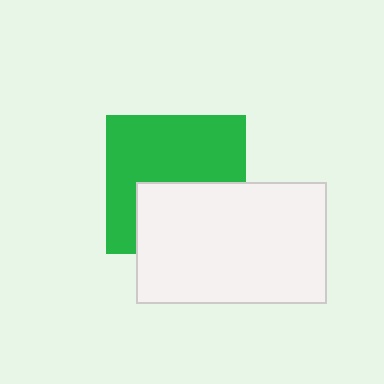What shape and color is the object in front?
The object in front is a white rectangle.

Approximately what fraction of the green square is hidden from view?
Roughly 41% of the green square is hidden behind the white rectangle.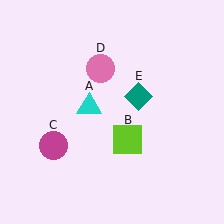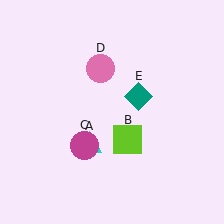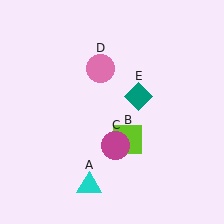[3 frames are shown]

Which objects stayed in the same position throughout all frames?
Lime square (object B) and pink circle (object D) and teal diamond (object E) remained stationary.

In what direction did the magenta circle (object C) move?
The magenta circle (object C) moved right.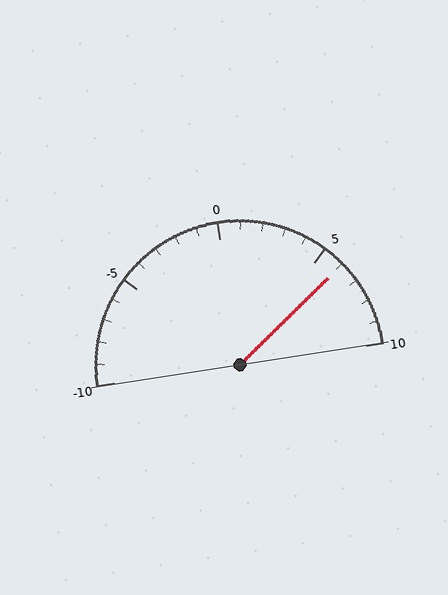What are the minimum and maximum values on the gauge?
The gauge ranges from -10 to 10.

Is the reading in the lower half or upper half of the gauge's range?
The reading is in the upper half of the range (-10 to 10).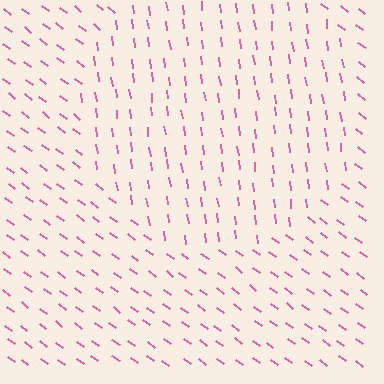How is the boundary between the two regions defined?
The boundary is defined purely by a change in line orientation (approximately 45 degrees difference). All lines are the same color and thickness.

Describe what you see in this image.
The image is filled with small pink line segments. A circle region in the image has lines oriented differently from the surrounding lines, creating a visible texture boundary.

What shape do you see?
I see a circle.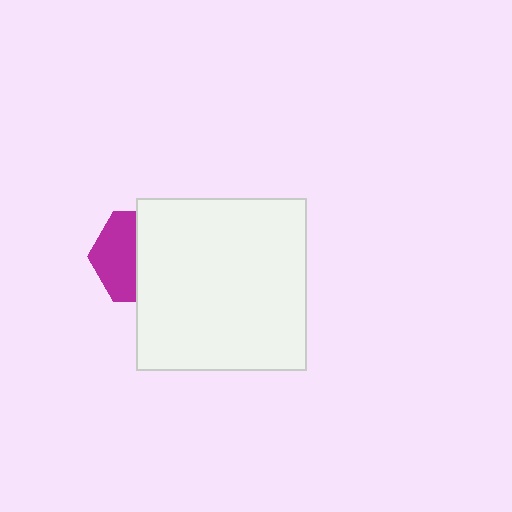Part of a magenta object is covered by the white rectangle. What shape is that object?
It is a hexagon.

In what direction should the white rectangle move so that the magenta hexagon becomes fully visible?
The white rectangle should move right. That is the shortest direction to clear the overlap and leave the magenta hexagon fully visible.